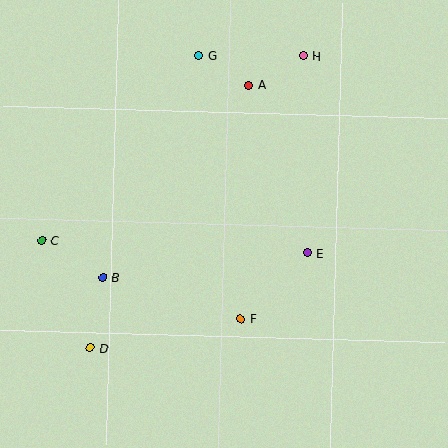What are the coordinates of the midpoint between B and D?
The midpoint between B and D is at (97, 313).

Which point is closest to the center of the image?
Point E at (307, 253) is closest to the center.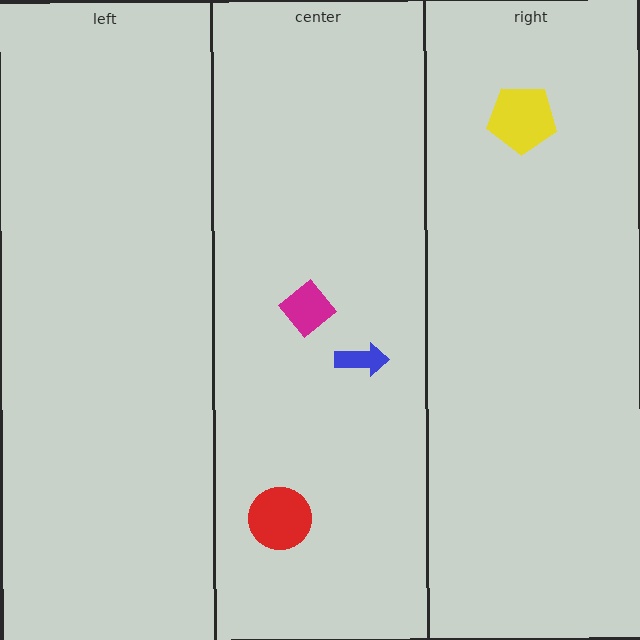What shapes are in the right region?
The yellow pentagon.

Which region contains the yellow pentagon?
The right region.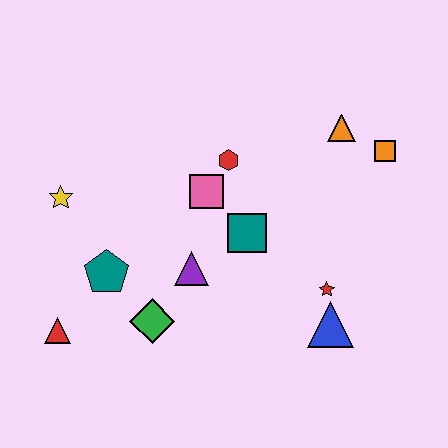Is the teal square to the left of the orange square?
Yes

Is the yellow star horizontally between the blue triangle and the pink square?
No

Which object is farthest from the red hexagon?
The red triangle is farthest from the red hexagon.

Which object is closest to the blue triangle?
The red star is closest to the blue triangle.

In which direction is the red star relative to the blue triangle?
The red star is above the blue triangle.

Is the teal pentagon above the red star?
Yes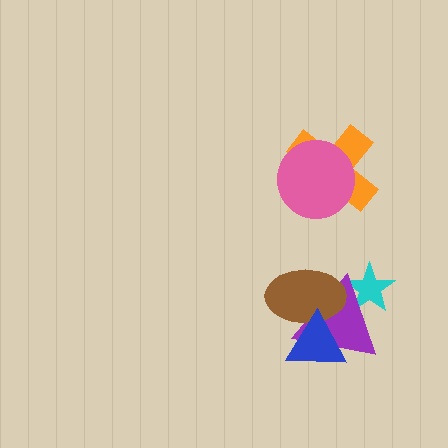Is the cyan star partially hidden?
Yes, it is partially covered by another shape.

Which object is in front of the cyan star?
The purple triangle is in front of the cyan star.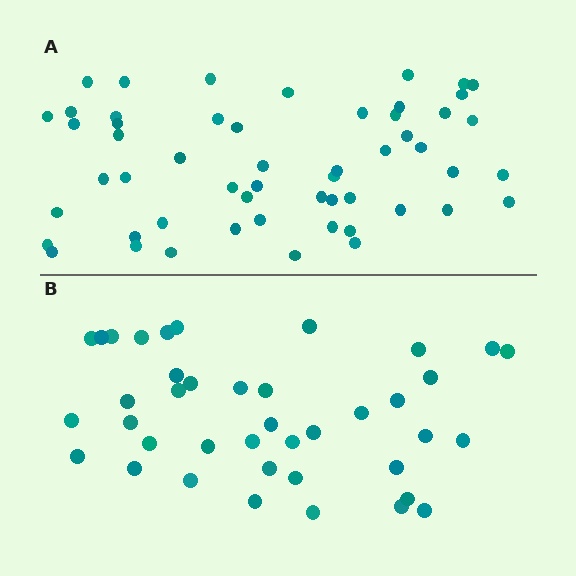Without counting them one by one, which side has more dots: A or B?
Region A (the top region) has more dots.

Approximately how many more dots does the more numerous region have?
Region A has approximately 15 more dots than region B.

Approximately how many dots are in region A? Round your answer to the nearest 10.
About 50 dots. (The exact count is 54, which rounds to 50.)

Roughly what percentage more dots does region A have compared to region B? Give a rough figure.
About 35% more.